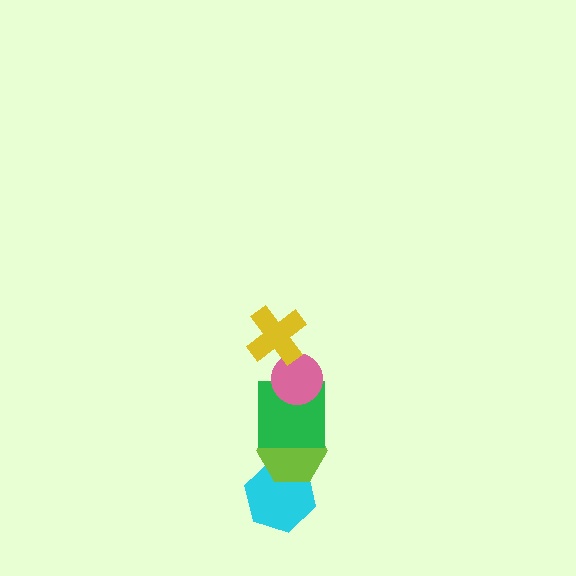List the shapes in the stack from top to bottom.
From top to bottom: the yellow cross, the pink circle, the green square, the lime hexagon, the cyan hexagon.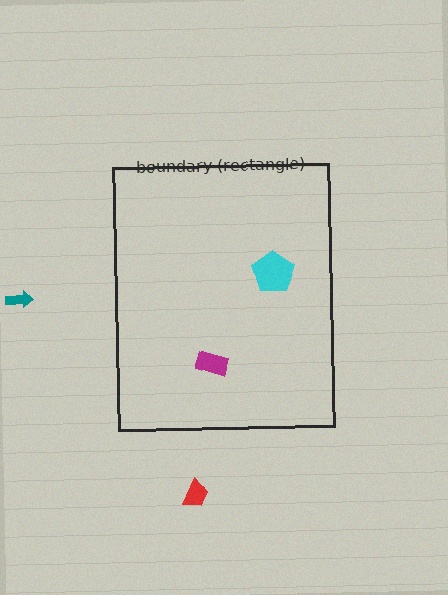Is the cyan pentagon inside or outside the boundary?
Inside.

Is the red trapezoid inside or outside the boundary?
Outside.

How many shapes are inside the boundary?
2 inside, 2 outside.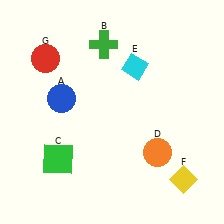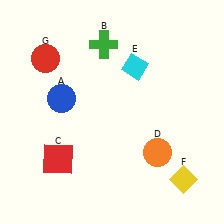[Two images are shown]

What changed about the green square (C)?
In Image 1, C is green. In Image 2, it changed to red.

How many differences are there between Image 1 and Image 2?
There is 1 difference between the two images.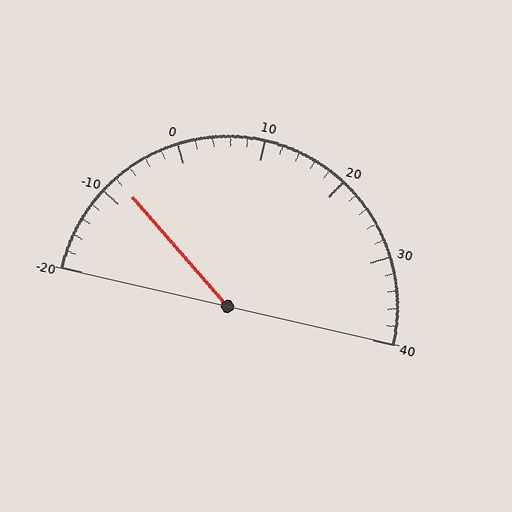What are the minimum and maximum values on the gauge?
The gauge ranges from -20 to 40.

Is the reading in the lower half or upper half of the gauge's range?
The reading is in the lower half of the range (-20 to 40).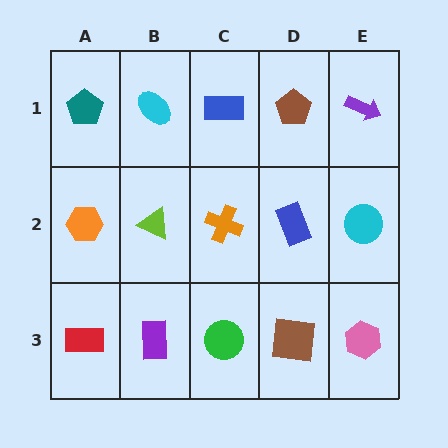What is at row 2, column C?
An orange cross.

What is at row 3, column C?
A green circle.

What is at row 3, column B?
A purple rectangle.